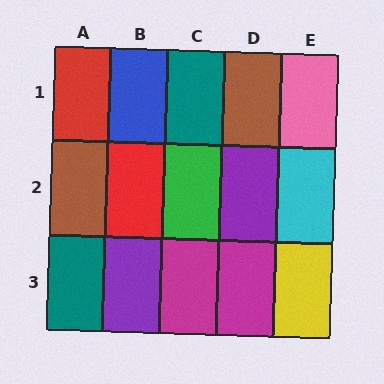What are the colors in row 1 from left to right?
Red, blue, teal, brown, pink.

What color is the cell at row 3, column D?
Magenta.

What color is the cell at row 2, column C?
Green.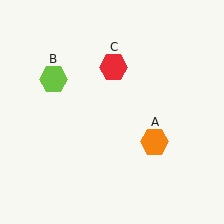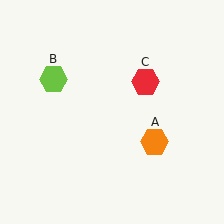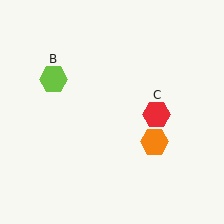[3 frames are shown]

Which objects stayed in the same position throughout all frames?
Orange hexagon (object A) and lime hexagon (object B) remained stationary.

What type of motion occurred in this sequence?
The red hexagon (object C) rotated clockwise around the center of the scene.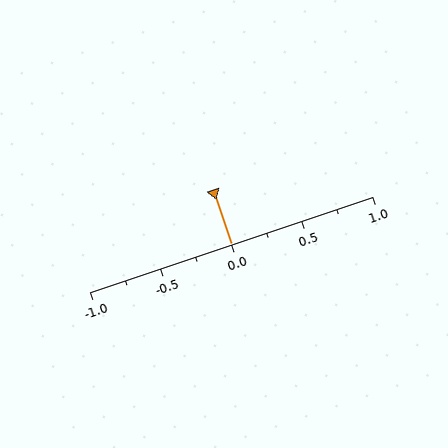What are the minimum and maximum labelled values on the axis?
The axis runs from -1.0 to 1.0.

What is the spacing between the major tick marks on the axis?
The major ticks are spaced 0.5 apart.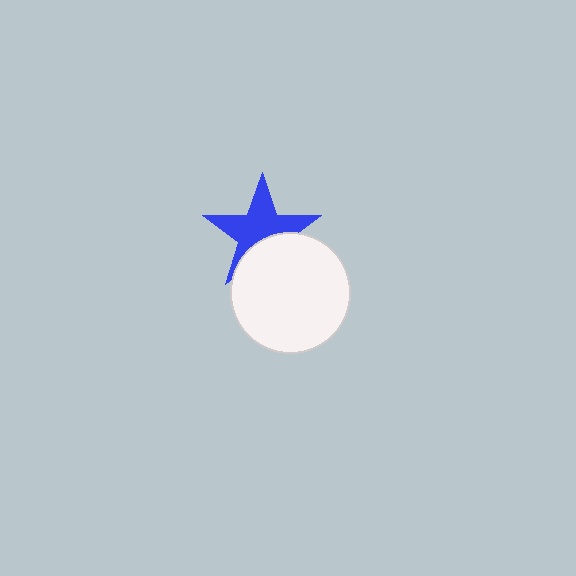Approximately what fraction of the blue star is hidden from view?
Roughly 35% of the blue star is hidden behind the white circle.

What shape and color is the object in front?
The object in front is a white circle.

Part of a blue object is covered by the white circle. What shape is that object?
It is a star.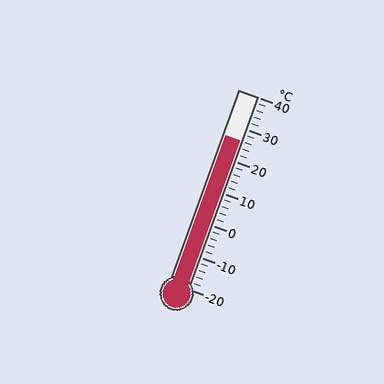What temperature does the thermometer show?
The thermometer shows approximately 26°C.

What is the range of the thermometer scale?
The thermometer scale ranges from -20°C to 40°C.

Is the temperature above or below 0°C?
The temperature is above 0°C.